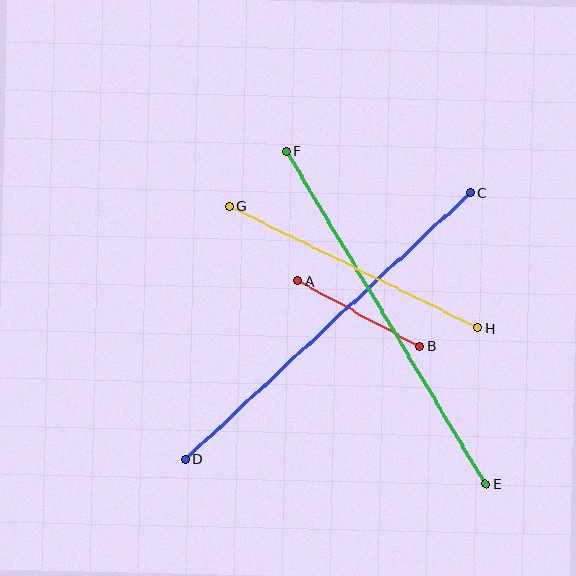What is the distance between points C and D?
The distance is approximately 390 pixels.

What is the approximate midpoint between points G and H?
The midpoint is at approximately (353, 267) pixels.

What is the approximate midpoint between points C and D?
The midpoint is at approximately (328, 326) pixels.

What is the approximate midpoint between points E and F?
The midpoint is at approximately (386, 317) pixels.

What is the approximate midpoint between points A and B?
The midpoint is at approximately (359, 314) pixels.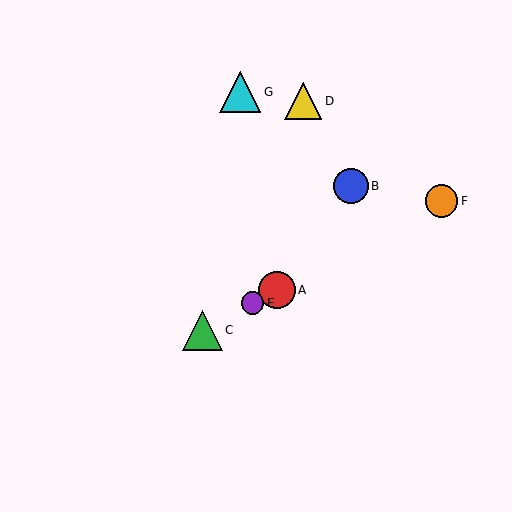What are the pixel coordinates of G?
Object G is at (240, 92).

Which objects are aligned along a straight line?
Objects A, C, E, F are aligned along a straight line.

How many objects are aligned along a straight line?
4 objects (A, C, E, F) are aligned along a straight line.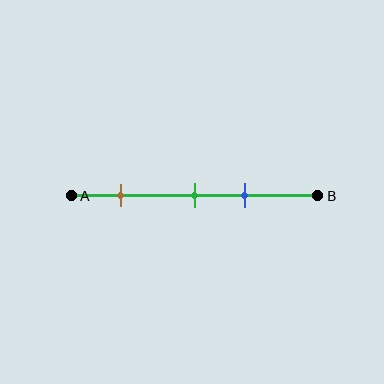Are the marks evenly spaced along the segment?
No, the marks are not evenly spaced.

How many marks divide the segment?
There are 3 marks dividing the segment.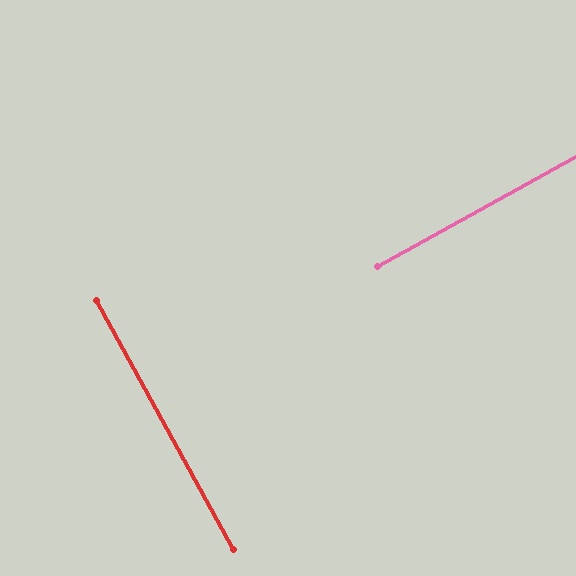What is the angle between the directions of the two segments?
Approximately 90 degrees.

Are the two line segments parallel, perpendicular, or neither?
Perpendicular — they meet at approximately 90°.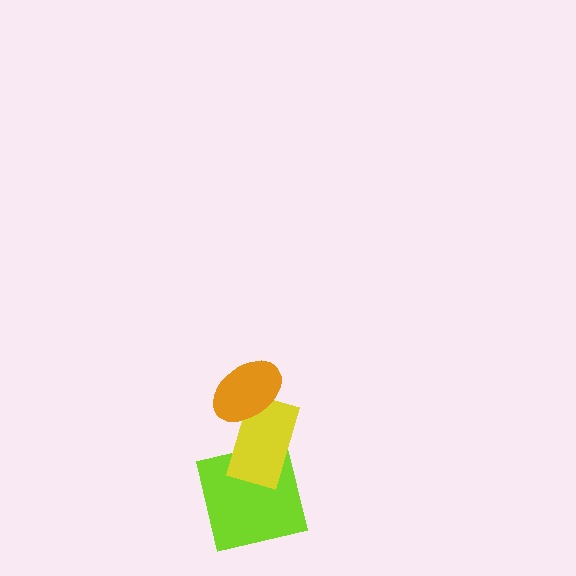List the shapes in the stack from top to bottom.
From top to bottom: the orange ellipse, the yellow rectangle, the lime square.